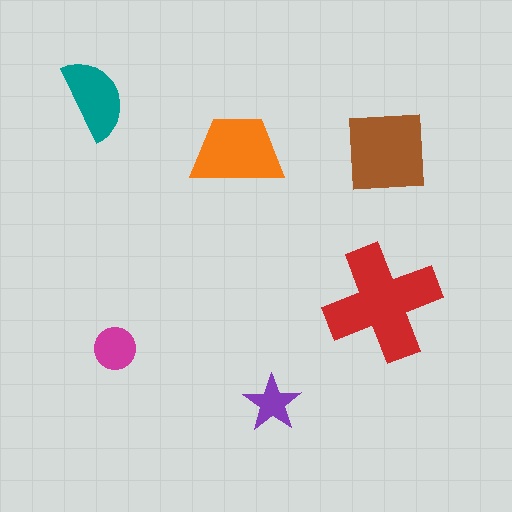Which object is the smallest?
The purple star.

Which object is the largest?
The red cross.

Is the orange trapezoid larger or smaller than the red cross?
Smaller.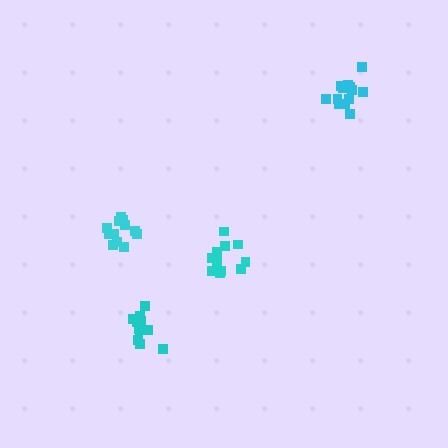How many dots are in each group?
Group 1: 12 dots, Group 2: 13 dots, Group 3: 12 dots, Group 4: 11 dots (48 total).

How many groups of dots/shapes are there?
There are 4 groups.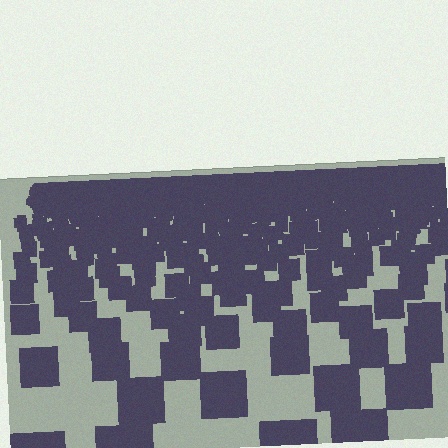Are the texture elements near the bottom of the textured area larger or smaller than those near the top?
Larger. Near the bottom, elements are closer to the viewer and appear at a bigger on-screen size.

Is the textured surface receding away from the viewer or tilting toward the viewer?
The surface is receding away from the viewer. Texture elements get smaller and denser toward the top.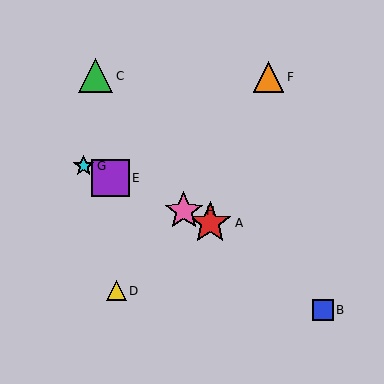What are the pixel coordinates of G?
Object G is at (84, 166).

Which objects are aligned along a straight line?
Objects A, E, G, H are aligned along a straight line.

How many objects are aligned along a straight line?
4 objects (A, E, G, H) are aligned along a straight line.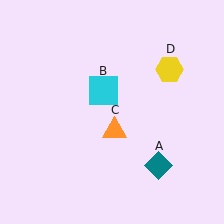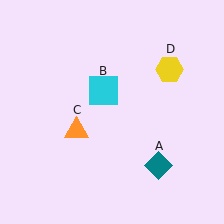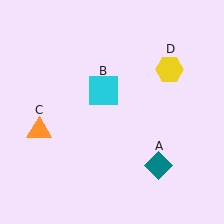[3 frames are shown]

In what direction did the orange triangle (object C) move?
The orange triangle (object C) moved left.